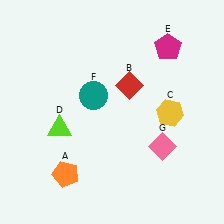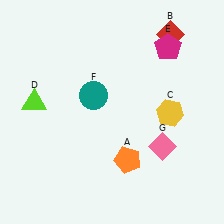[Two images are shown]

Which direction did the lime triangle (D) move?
The lime triangle (D) moved up.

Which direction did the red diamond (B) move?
The red diamond (B) moved up.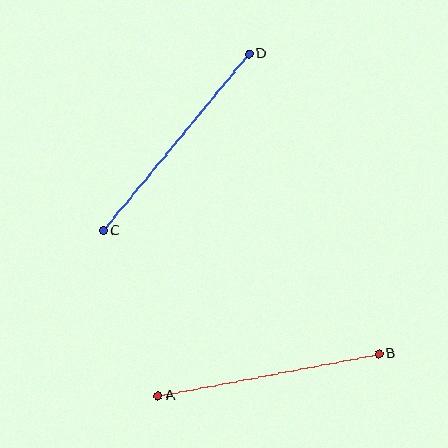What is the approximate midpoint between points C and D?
The midpoint is at approximately (176, 142) pixels.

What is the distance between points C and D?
The distance is approximately 229 pixels.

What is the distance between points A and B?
The distance is approximately 224 pixels.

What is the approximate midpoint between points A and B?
The midpoint is at approximately (268, 375) pixels.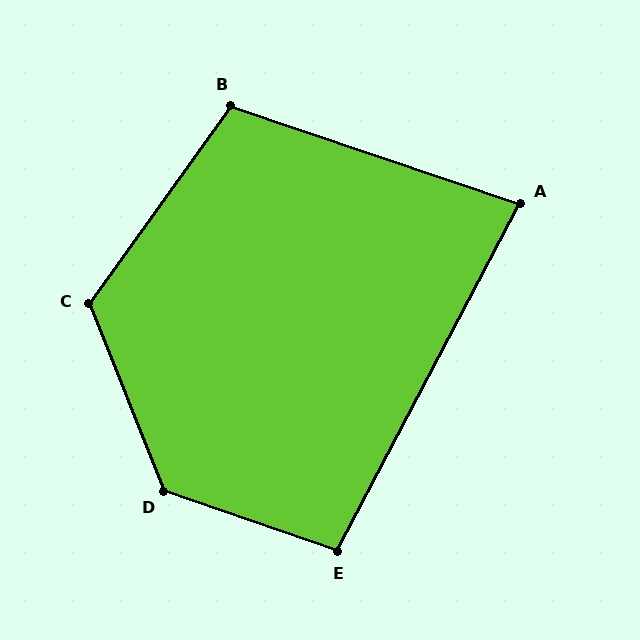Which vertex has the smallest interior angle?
A, at approximately 81 degrees.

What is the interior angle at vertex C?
Approximately 123 degrees (obtuse).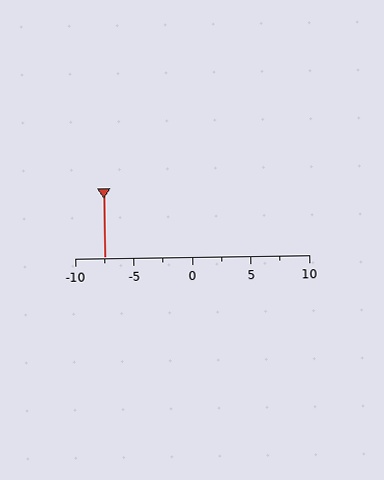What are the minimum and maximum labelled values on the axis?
The axis runs from -10 to 10.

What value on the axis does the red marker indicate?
The marker indicates approximately -7.5.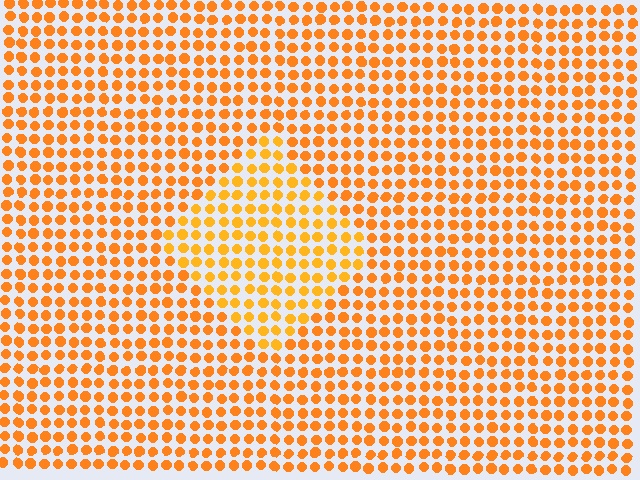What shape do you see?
I see a diamond.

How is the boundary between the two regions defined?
The boundary is defined purely by a slight shift in hue (about 14 degrees). Spacing, size, and orientation are identical on both sides.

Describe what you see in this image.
The image is filled with small orange elements in a uniform arrangement. A diamond-shaped region is visible where the elements are tinted to a slightly different hue, forming a subtle color boundary.